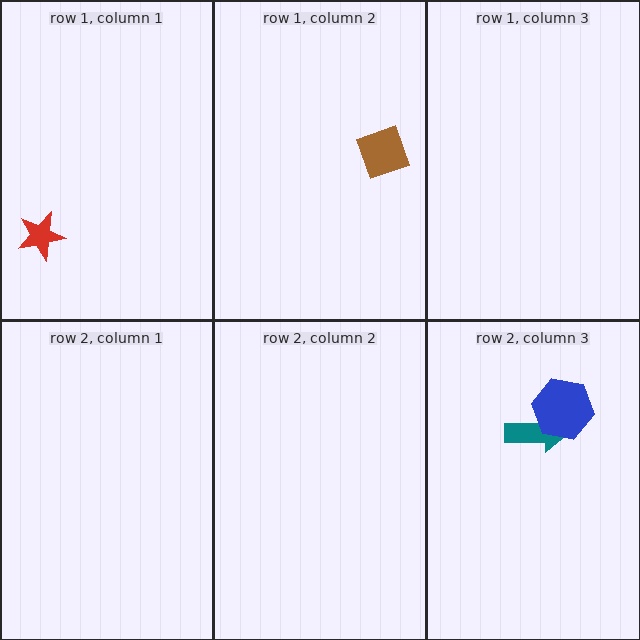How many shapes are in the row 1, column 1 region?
1.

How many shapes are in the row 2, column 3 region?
2.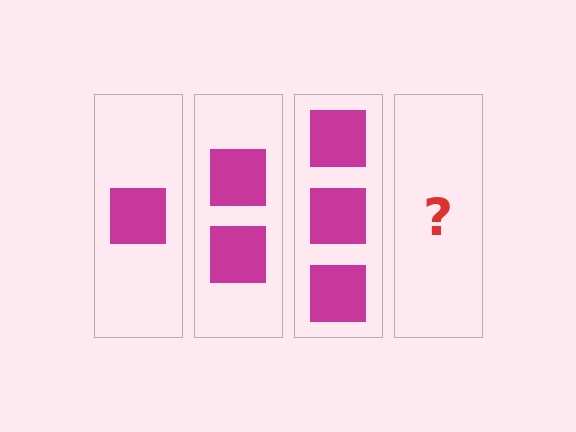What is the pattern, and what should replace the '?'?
The pattern is that each step adds one more square. The '?' should be 4 squares.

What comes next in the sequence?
The next element should be 4 squares.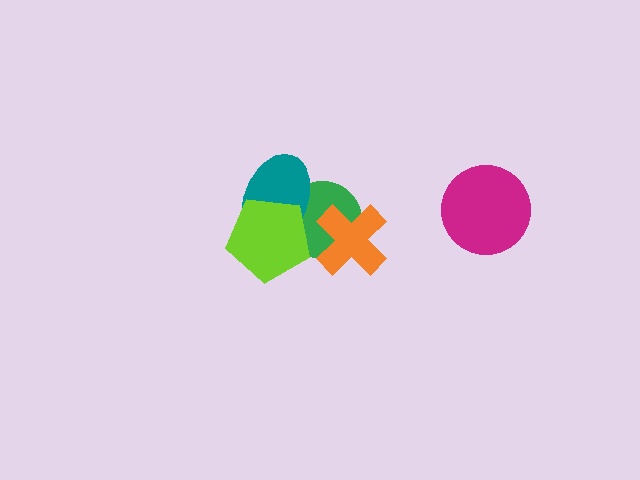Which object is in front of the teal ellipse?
The lime pentagon is in front of the teal ellipse.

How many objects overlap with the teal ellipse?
2 objects overlap with the teal ellipse.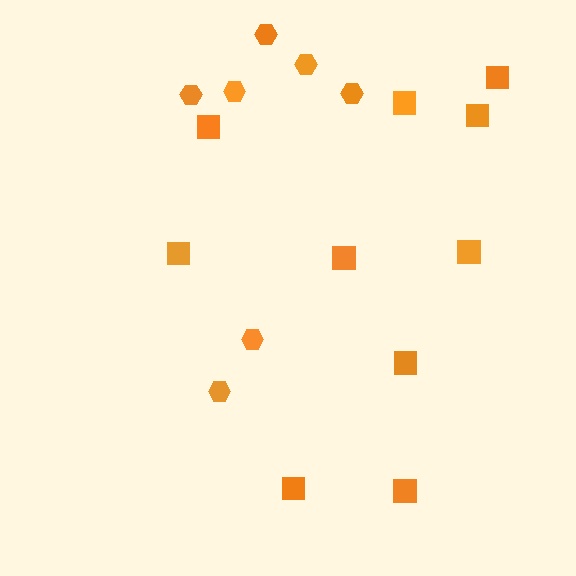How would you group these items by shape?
There are 2 groups: one group of hexagons (7) and one group of squares (10).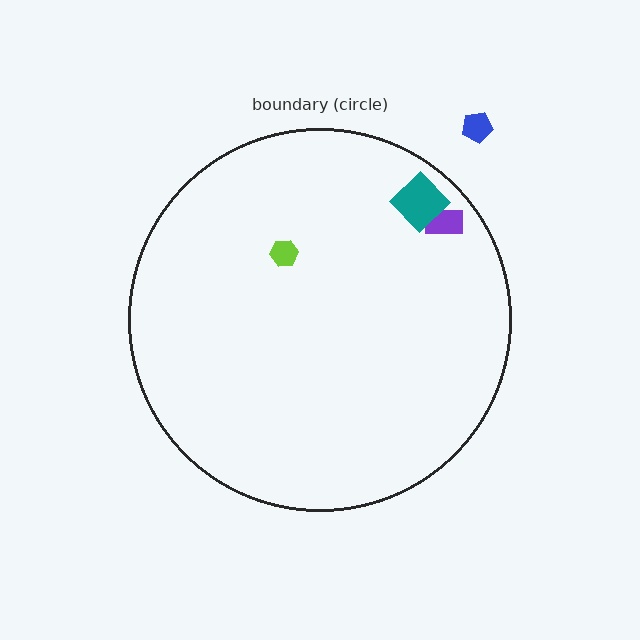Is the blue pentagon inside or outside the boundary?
Outside.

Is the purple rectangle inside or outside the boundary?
Inside.